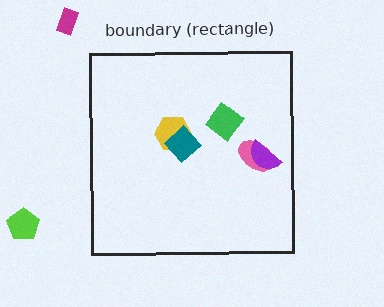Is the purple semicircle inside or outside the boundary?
Inside.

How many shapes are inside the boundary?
5 inside, 2 outside.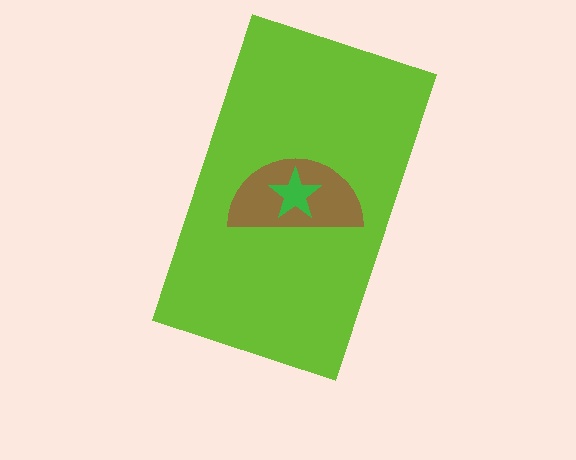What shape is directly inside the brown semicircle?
The green star.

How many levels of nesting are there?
3.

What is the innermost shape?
The green star.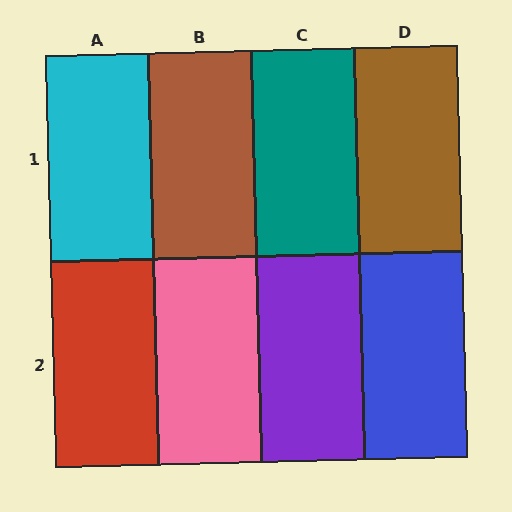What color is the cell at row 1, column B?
Brown.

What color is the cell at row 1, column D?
Brown.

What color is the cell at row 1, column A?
Cyan.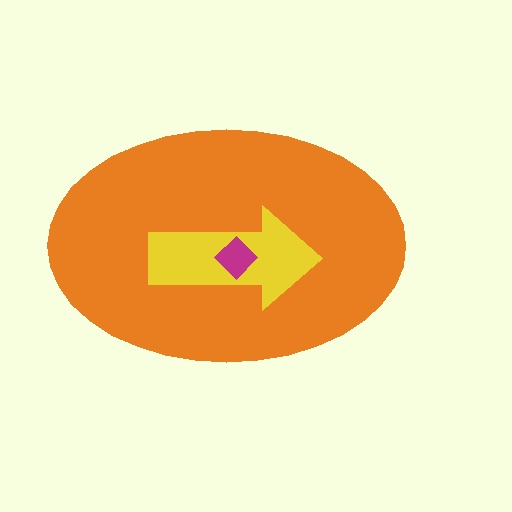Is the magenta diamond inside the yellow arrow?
Yes.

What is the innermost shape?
The magenta diamond.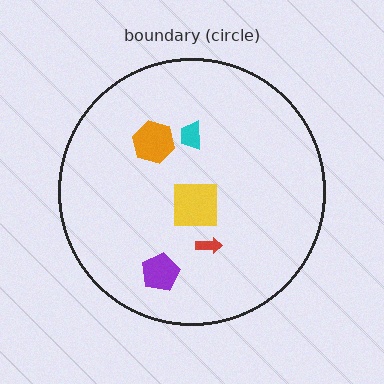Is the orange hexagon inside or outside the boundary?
Inside.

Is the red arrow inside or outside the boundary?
Inside.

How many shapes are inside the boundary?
5 inside, 0 outside.